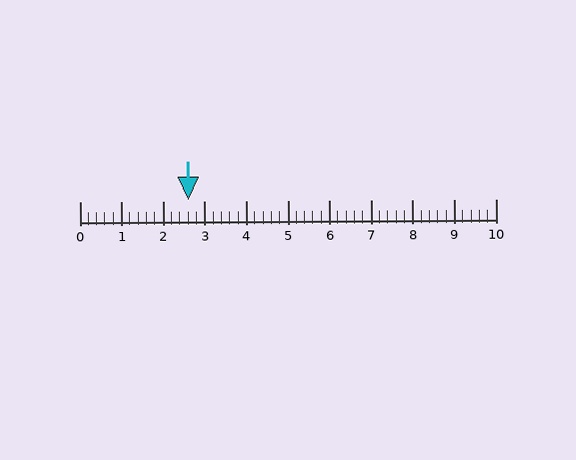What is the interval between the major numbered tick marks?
The major tick marks are spaced 1 units apart.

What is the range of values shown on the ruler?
The ruler shows values from 0 to 10.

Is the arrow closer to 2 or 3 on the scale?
The arrow is closer to 3.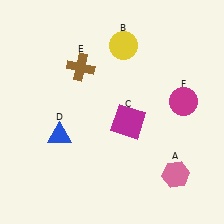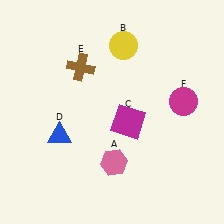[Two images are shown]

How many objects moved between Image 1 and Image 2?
1 object moved between the two images.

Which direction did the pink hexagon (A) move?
The pink hexagon (A) moved left.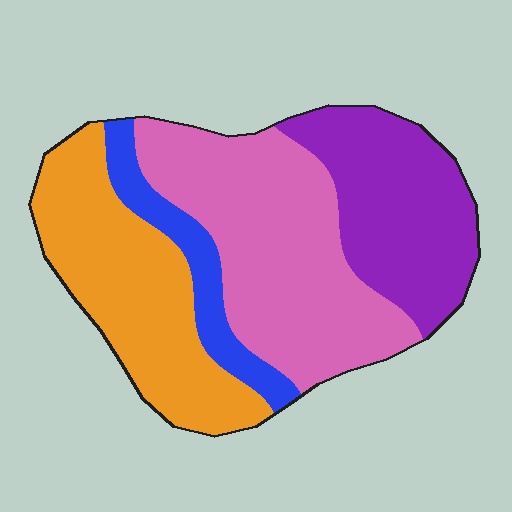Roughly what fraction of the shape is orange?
Orange takes up about one quarter (1/4) of the shape.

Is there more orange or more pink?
Pink.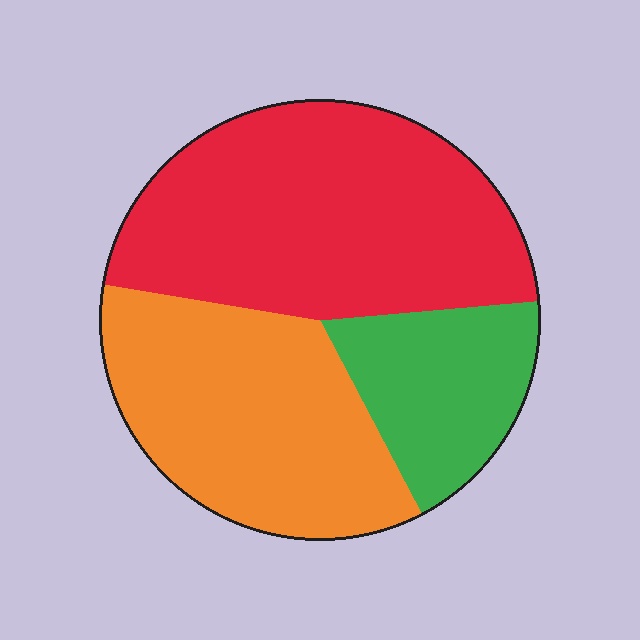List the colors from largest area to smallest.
From largest to smallest: red, orange, green.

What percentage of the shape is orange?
Orange takes up between a third and a half of the shape.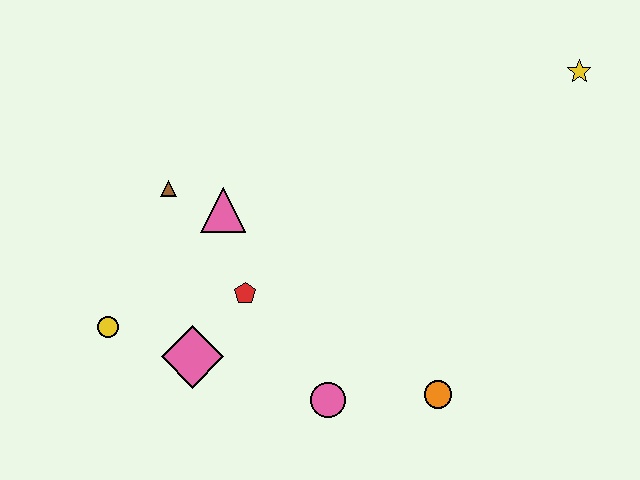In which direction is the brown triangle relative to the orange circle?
The brown triangle is to the left of the orange circle.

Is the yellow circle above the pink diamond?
Yes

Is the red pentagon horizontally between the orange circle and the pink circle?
No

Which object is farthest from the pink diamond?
The yellow star is farthest from the pink diamond.